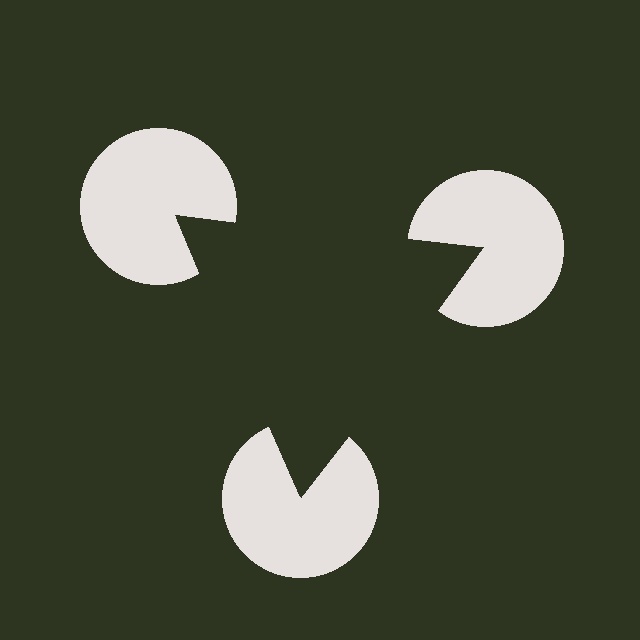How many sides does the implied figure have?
3 sides.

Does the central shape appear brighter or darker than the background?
It typically appears slightly darker than the background, even though no actual brightness change is drawn.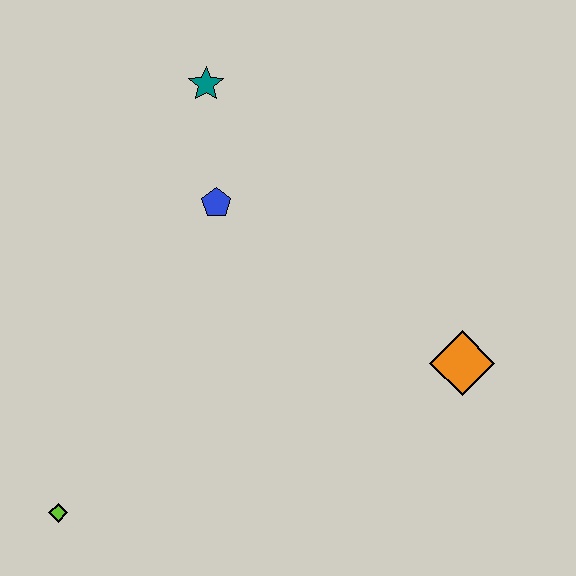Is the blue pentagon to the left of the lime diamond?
No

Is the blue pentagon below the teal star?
Yes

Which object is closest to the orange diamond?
The blue pentagon is closest to the orange diamond.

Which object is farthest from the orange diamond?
The lime diamond is farthest from the orange diamond.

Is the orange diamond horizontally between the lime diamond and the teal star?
No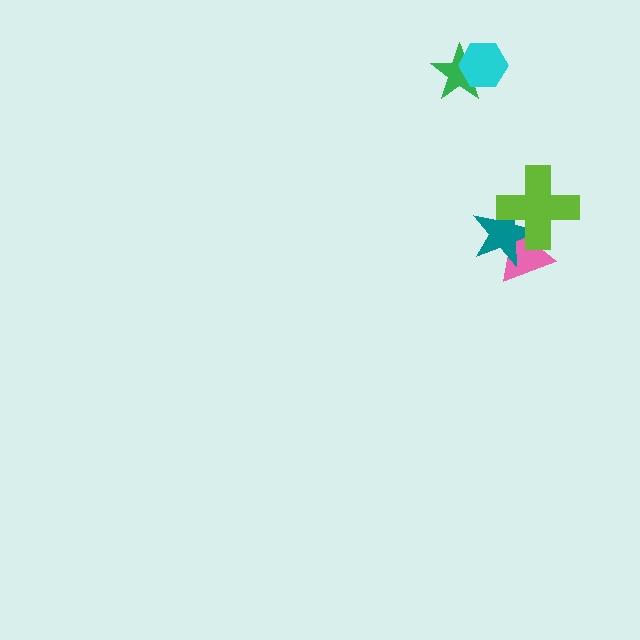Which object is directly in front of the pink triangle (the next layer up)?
The teal star is directly in front of the pink triangle.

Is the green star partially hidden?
Yes, it is partially covered by another shape.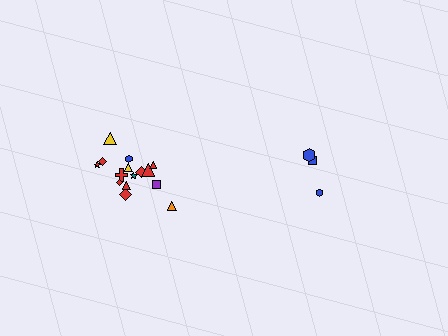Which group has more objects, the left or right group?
The left group.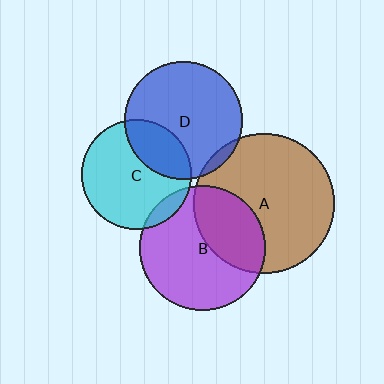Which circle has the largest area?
Circle A (brown).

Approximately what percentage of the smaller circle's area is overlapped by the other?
Approximately 10%.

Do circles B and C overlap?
Yes.